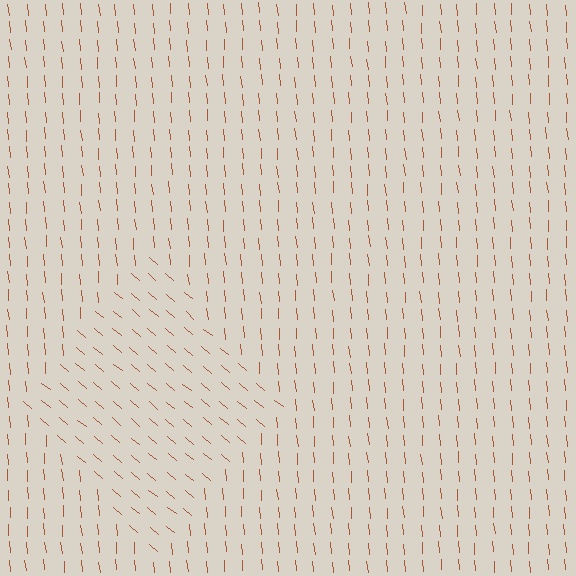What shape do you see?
I see a diamond.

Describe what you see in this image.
The image is filled with small brown line segments. A diamond region in the image has lines oriented differently from the surrounding lines, creating a visible texture boundary.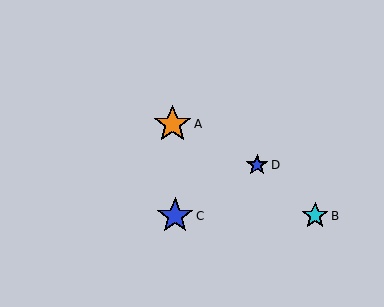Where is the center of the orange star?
The center of the orange star is at (172, 124).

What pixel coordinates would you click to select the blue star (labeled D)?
Click at (257, 165) to select the blue star D.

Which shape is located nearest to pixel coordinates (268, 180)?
The blue star (labeled D) at (257, 165) is nearest to that location.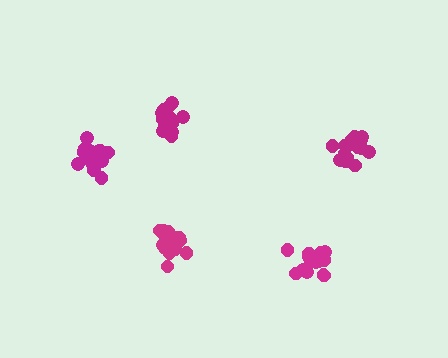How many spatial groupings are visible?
There are 5 spatial groupings.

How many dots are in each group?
Group 1: 18 dots, Group 2: 19 dots, Group 3: 18 dots, Group 4: 17 dots, Group 5: 16 dots (88 total).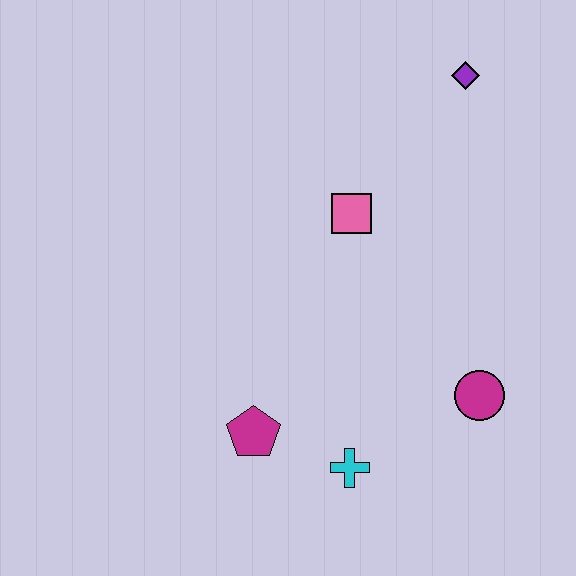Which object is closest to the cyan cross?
The magenta pentagon is closest to the cyan cross.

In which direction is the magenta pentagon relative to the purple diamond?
The magenta pentagon is below the purple diamond.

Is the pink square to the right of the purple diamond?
No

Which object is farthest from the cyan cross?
The purple diamond is farthest from the cyan cross.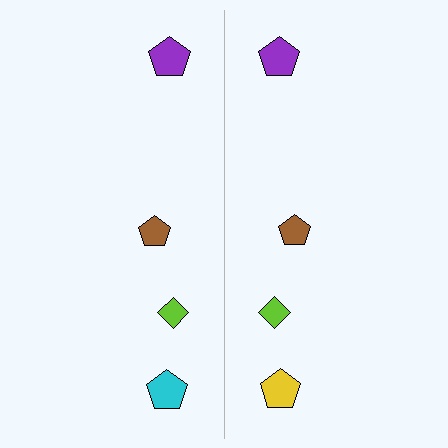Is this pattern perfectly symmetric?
No, the pattern is not perfectly symmetric. The yellow pentagon on the right side breaks the symmetry — its mirror counterpart is cyan.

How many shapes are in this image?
There are 8 shapes in this image.